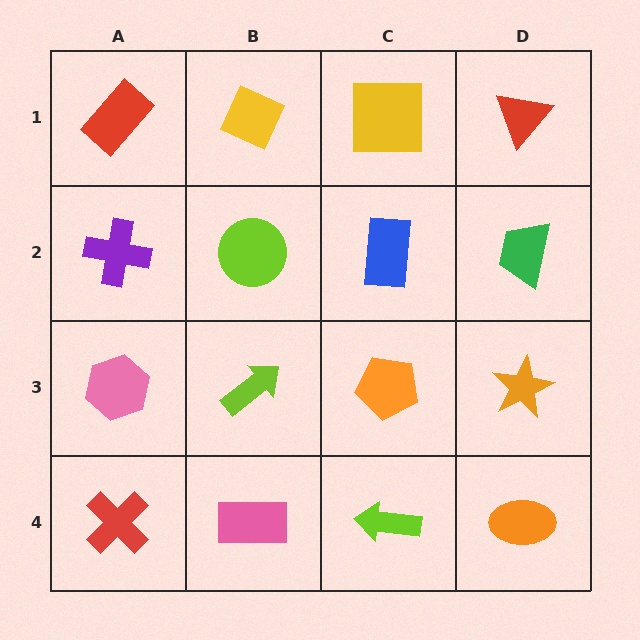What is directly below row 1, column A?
A purple cross.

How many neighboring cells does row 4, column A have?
2.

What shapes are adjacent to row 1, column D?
A green trapezoid (row 2, column D), a yellow square (row 1, column C).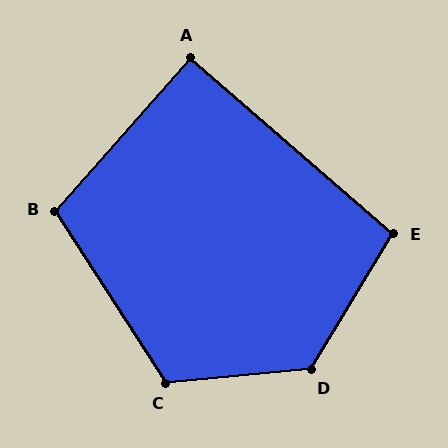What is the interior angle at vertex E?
Approximately 100 degrees (obtuse).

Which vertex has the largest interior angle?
D, at approximately 127 degrees.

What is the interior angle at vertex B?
Approximately 106 degrees (obtuse).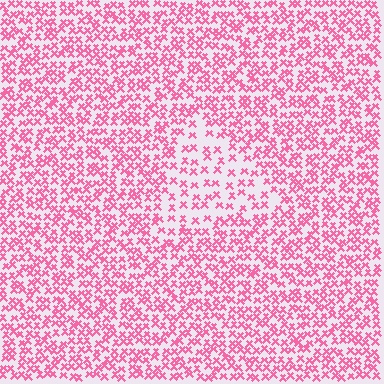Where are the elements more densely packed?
The elements are more densely packed outside the triangle boundary.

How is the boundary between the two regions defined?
The boundary is defined by a change in element density (approximately 2.0x ratio). All elements are the same color, size, and shape.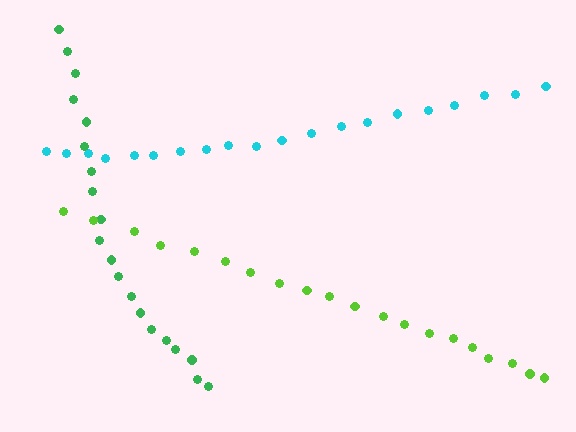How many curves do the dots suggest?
There are 3 distinct paths.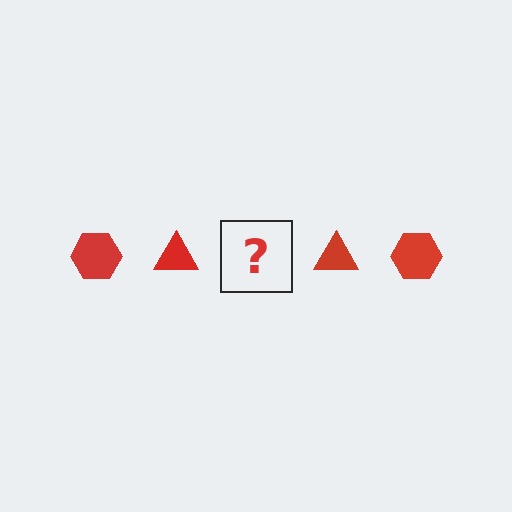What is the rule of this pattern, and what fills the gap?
The rule is that the pattern cycles through hexagon, triangle shapes in red. The gap should be filled with a red hexagon.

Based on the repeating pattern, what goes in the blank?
The blank should be a red hexagon.